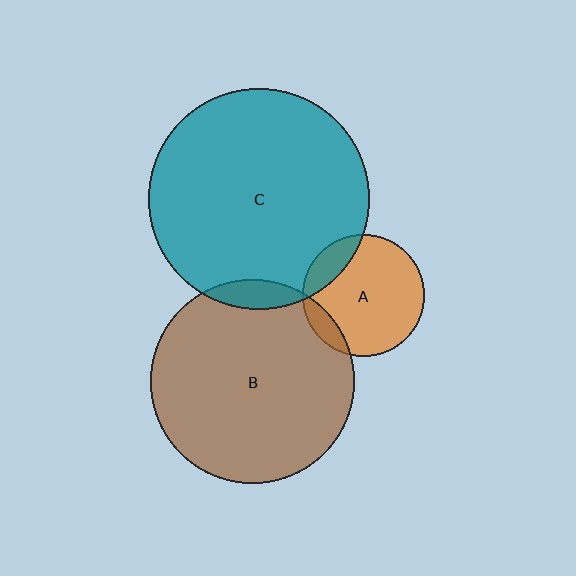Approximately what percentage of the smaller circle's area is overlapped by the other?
Approximately 10%.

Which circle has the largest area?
Circle C (teal).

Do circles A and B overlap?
Yes.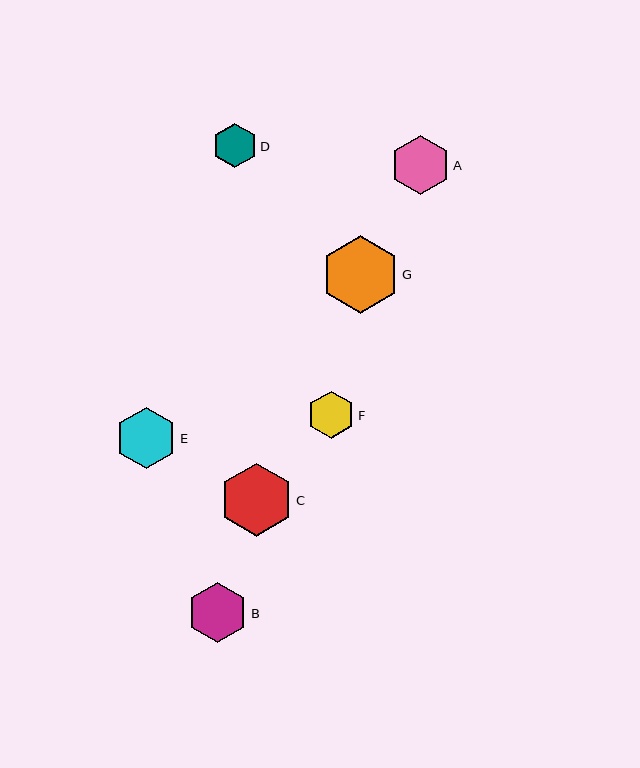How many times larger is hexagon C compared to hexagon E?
Hexagon C is approximately 1.2 times the size of hexagon E.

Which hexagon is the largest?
Hexagon G is the largest with a size of approximately 78 pixels.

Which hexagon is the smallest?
Hexagon D is the smallest with a size of approximately 44 pixels.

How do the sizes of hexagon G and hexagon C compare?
Hexagon G and hexagon C are approximately the same size.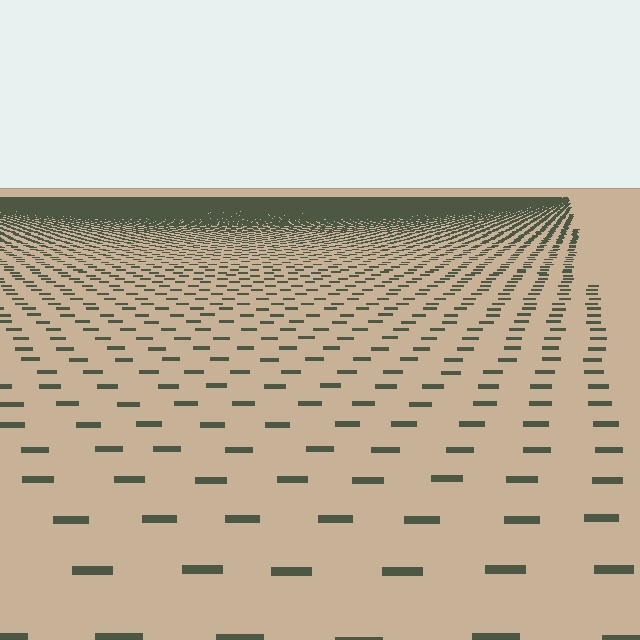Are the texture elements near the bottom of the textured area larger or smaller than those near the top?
Larger. Near the bottom, elements are closer to the viewer and appear at a bigger on-screen size.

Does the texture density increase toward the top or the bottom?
Density increases toward the top.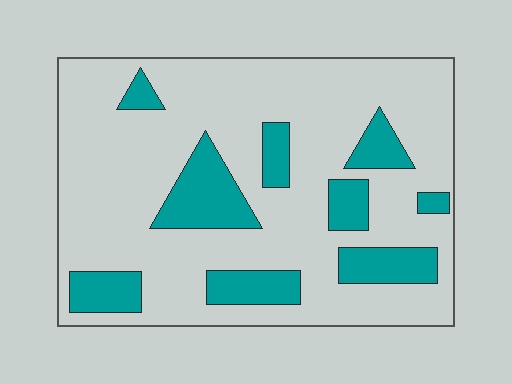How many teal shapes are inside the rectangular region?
9.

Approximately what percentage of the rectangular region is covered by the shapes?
Approximately 20%.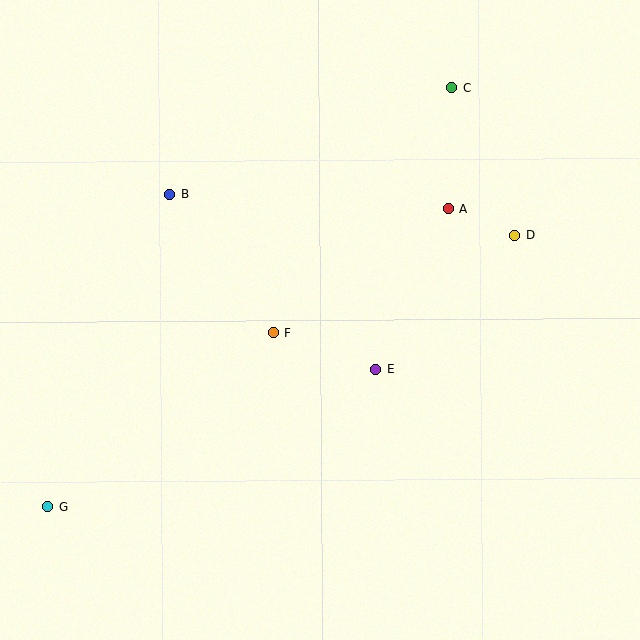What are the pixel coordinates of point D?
Point D is at (515, 235).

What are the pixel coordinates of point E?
Point E is at (376, 369).